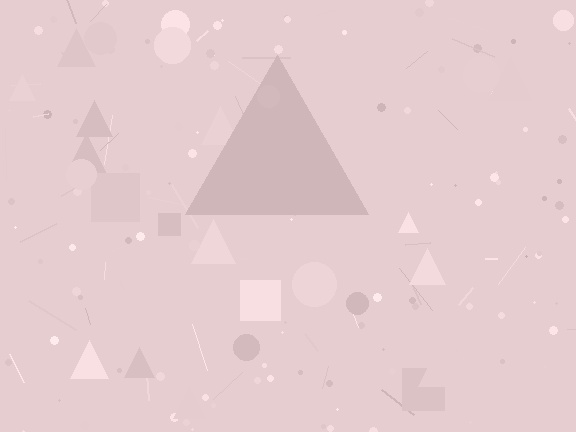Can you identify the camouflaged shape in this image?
The camouflaged shape is a triangle.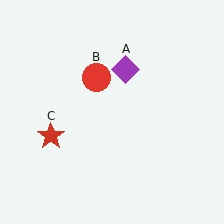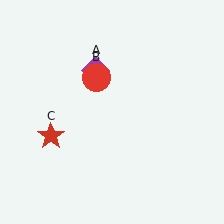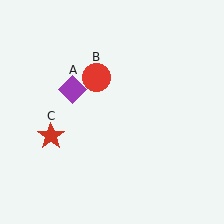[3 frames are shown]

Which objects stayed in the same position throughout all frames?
Red circle (object B) and red star (object C) remained stationary.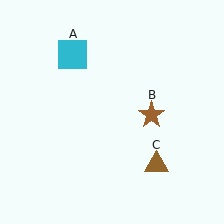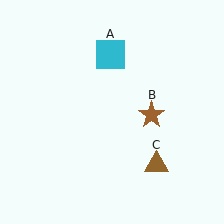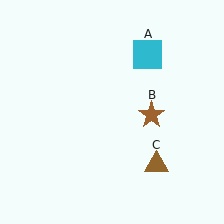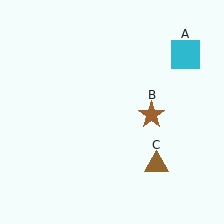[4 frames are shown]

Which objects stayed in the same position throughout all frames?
Brown star (object B) and brown triangle (object C) remained stationary.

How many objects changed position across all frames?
1 object changed position: cyan square (object A).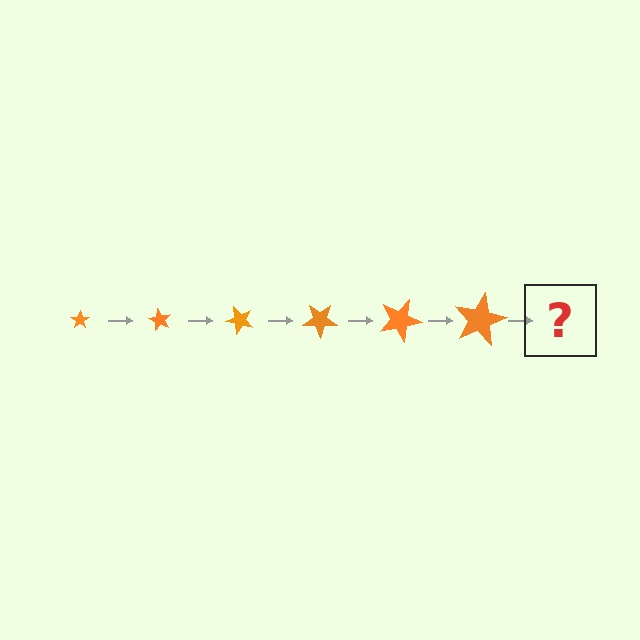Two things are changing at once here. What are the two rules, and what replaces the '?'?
The two rules are that the star grows larger each step and it rotates 60 degrees each step. The '?' should be a star, larger than the previous one and rotated 360 degrees from the start.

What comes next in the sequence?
The next element should be a star, larger than the previous one and rotated 360 degrees from the start.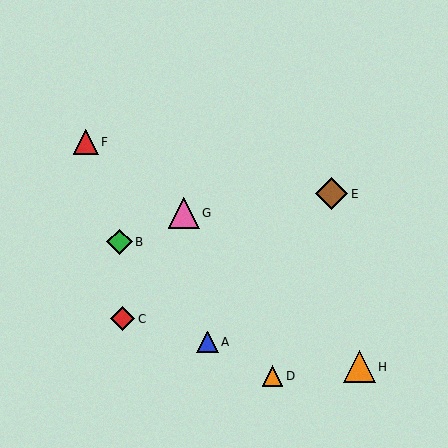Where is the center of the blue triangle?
The center of the blue triangle is at (207, 342).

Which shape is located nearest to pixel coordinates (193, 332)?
The blue triangle (labeled A) at (207, 342) is nearest to that location.